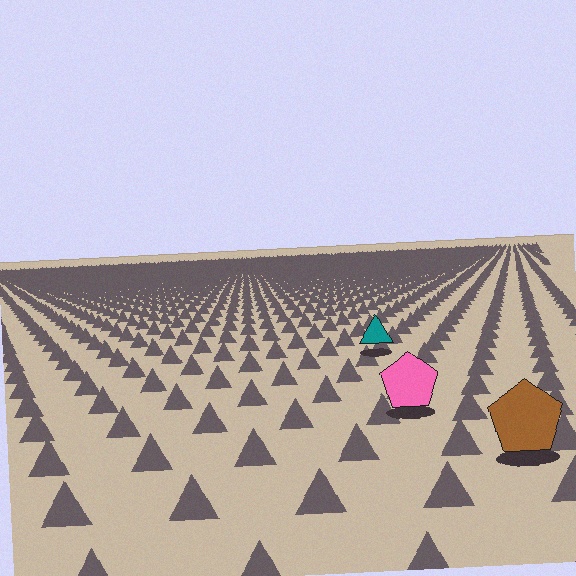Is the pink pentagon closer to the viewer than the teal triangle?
Yes. The pink pentagon is closer — you can tell from the texture gradient: the ground texture is coarser near it.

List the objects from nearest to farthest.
From nearest to farthest: the brown pentagon, the pink pentagon, the teal triangle.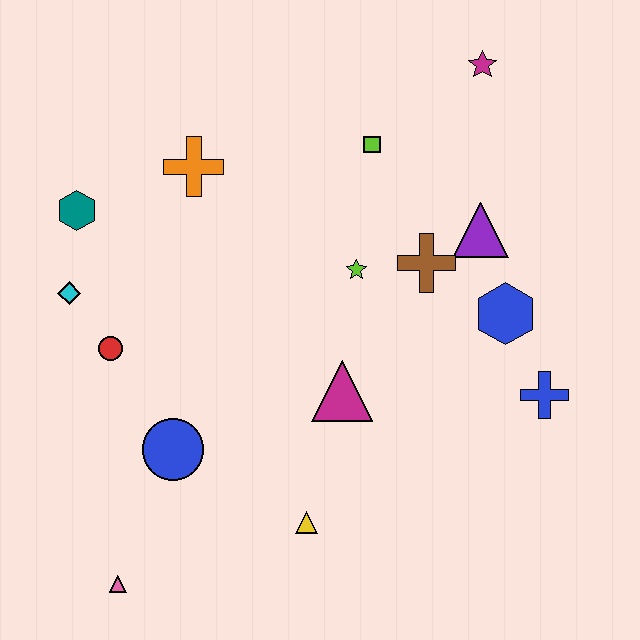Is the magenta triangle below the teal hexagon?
Yes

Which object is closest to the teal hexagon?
The cyan diamond is closest to the teal hexagon.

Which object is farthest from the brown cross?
The pink triangle is farthest from the brown cross.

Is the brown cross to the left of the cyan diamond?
No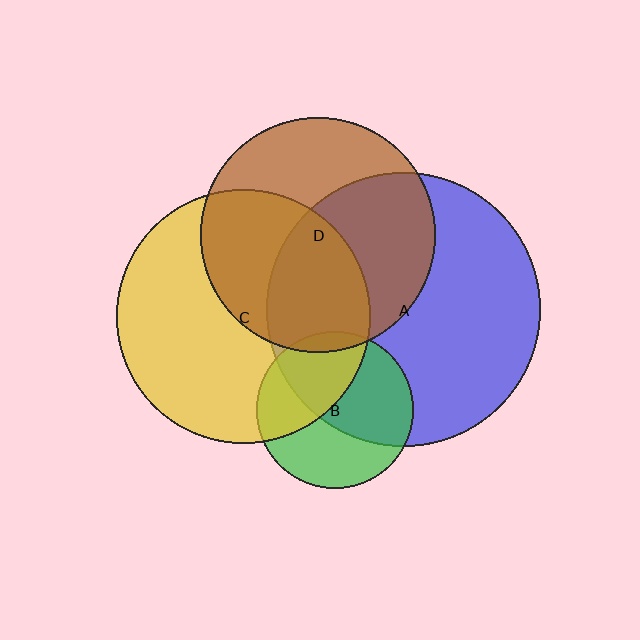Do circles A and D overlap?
Yes.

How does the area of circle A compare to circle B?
Approximately 3.0 times.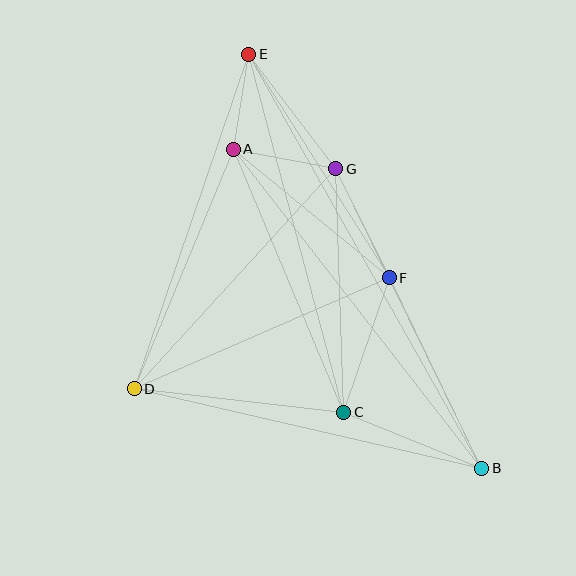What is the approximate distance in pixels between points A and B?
The distance between A and B is approximately 404 pixels.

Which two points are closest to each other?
Points A and E are closest to each other.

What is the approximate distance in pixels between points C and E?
The distance between C and E is approximately 370 pixels.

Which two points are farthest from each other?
Points B and E are farthest from each other.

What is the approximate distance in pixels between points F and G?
The distance between F and G is approximately 122 pixels.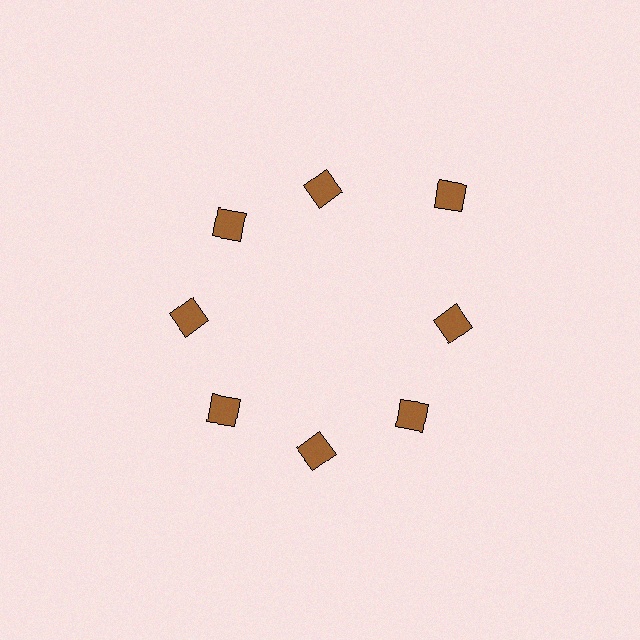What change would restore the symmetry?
The symmetry would be restored by moving it inward, back onto the ring so that all 8 diamonds sit at equal angles and equal distance from the center.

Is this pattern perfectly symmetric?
No. The 8 brown diamonds are arranged in a ring, but one element near the 2 o'clock position is pushed outward from the center, breaking the 8-fold rotational symmetry.